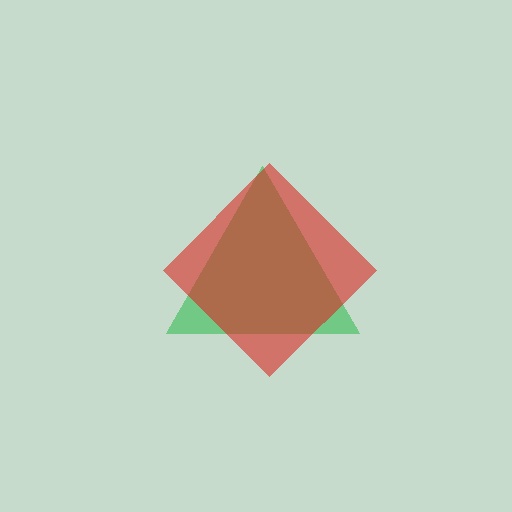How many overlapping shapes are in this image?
There are 2 overlapping shapes in the image.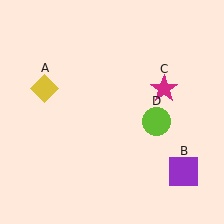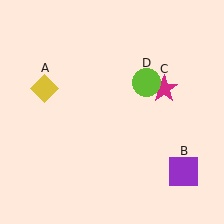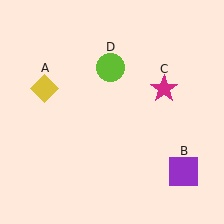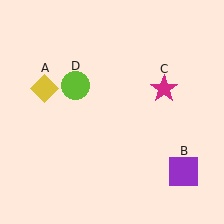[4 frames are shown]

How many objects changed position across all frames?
1 object changed position: lime circle (object D).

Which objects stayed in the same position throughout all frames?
Yellow diamond (object A) and purple square (object B) and magenta star (object C) remained stationary.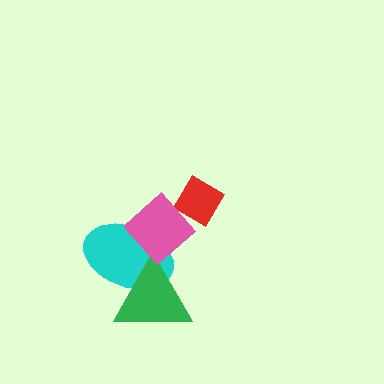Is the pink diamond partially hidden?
No, no other shape covers it.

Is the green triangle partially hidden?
Yes, it is partially covered by another shape.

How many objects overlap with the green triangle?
2 objects overlap with the green triangle.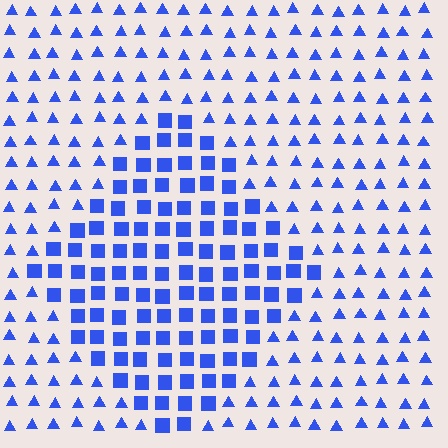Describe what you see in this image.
The image is filled with small blue elements arranged in a uniform grid. A diamond-shaped region contains squares, while the surrounding area contains triangles. The boundary is defined purely by the change in element shape.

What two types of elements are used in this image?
The image uses squares inside the diamond region and triangles outside it.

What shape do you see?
I see a diamond.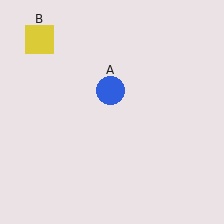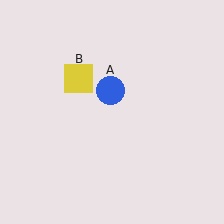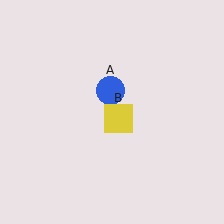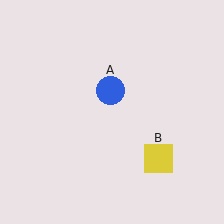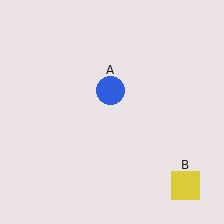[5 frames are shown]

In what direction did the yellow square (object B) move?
The yellow square (object B) moved down and to the right.